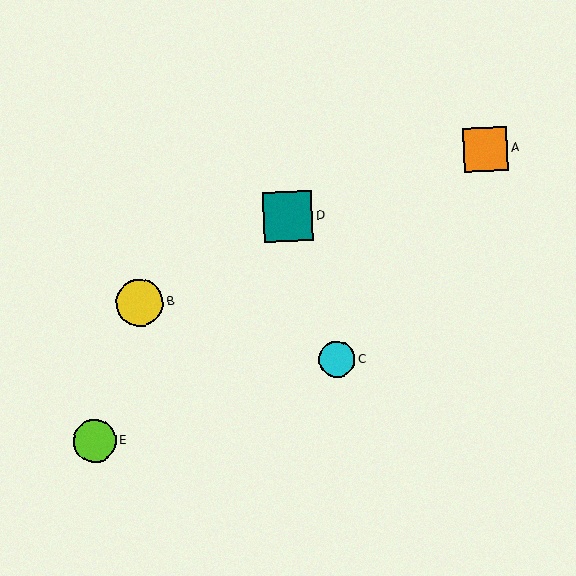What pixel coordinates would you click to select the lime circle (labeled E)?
Click at (94, 441) to select the lime circle E.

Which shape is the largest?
The teal square (labeled D) is the largest.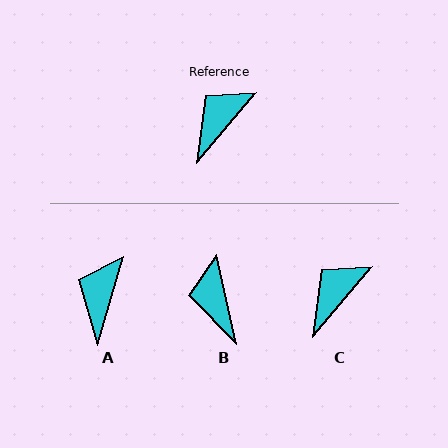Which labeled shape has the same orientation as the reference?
C.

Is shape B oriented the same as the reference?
No, it is off by about 52 degrees.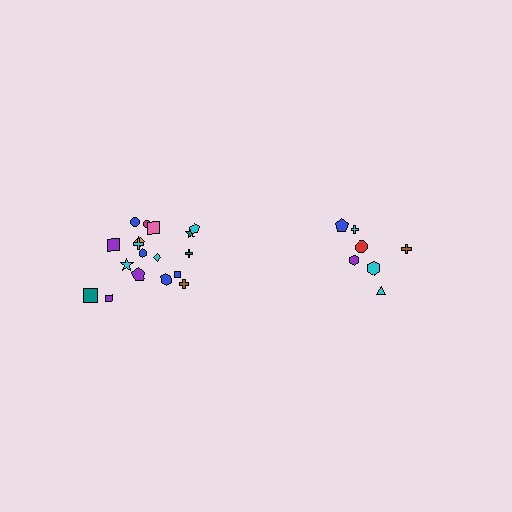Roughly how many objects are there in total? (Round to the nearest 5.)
Roughly 25 objects in total.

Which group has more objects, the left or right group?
The left group.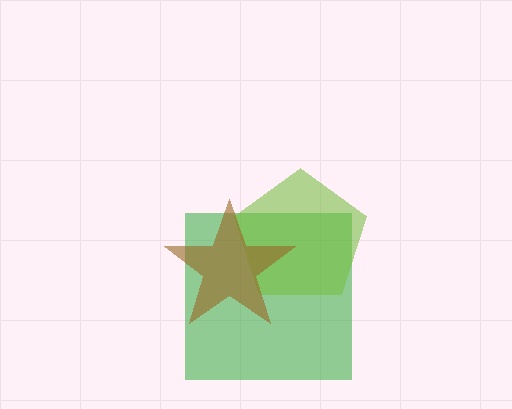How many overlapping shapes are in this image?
There are 3 overlapping shapes in the image.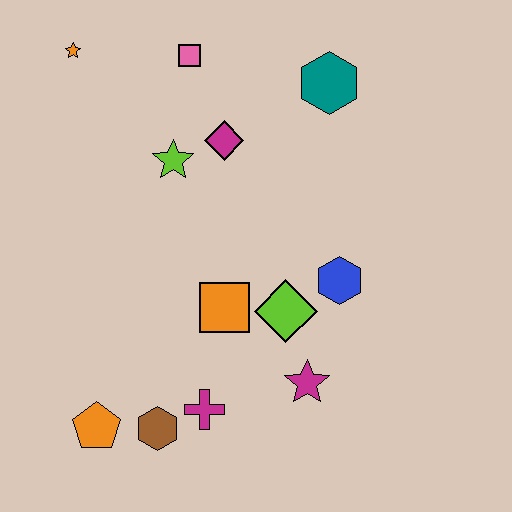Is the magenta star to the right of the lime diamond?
Yes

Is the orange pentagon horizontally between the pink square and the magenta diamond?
No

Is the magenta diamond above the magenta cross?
Yes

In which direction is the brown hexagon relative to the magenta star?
The brown hexagon is to the left of the magenta star.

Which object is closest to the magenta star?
The lime diamond is closest to the magenta star.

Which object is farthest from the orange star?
The magenta star is farthest from the orange star.